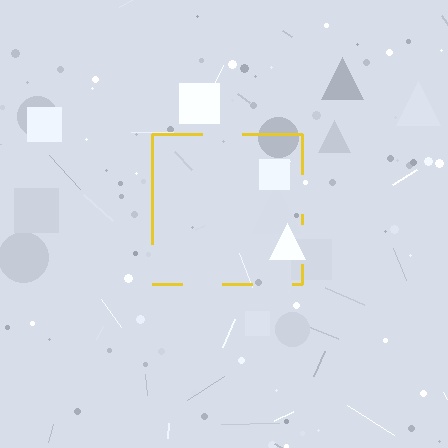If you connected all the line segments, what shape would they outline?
They would outline a square.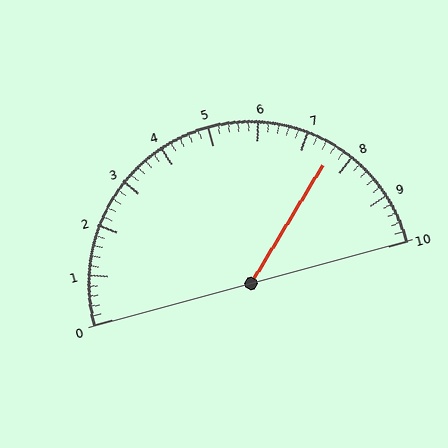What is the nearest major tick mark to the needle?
The nearest major tick mark is 8.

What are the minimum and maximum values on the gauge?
The gauge ranges from 0 to 10.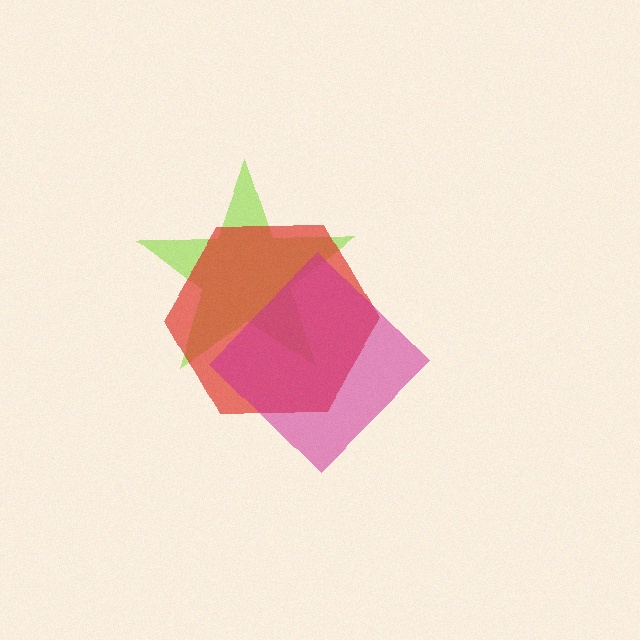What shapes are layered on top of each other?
The layered shapes are: a lime star, a red hexagon, a magenta diamond.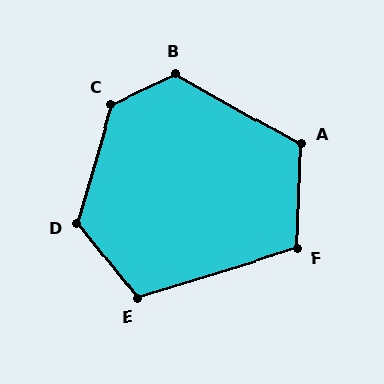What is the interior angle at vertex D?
Approximately 125 degrees (obtuse).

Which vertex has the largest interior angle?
C, at approximately 131 degrees.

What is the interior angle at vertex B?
Approximately 126 degrees (obtuse).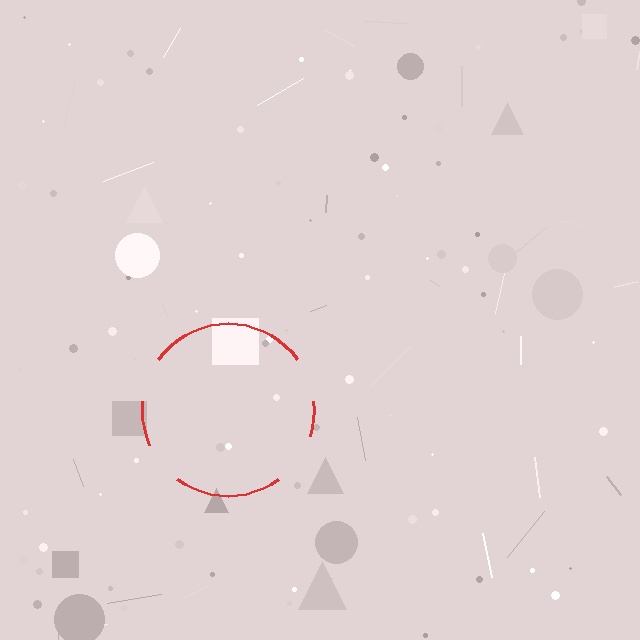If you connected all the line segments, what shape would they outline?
They would outline a circle.